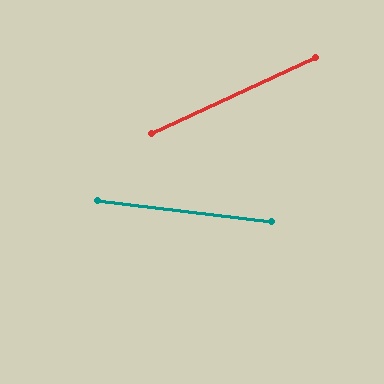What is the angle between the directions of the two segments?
Approximately 32 degrees.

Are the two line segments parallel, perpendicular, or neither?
Neither parallel nor perpendicular — they differ by about 32°.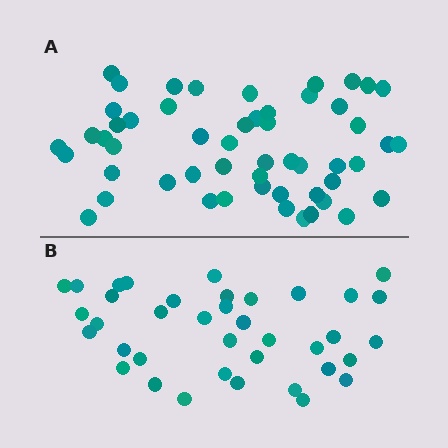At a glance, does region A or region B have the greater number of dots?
Region A (the top region) has more dots.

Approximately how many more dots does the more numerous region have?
Region A has approximately 15 more dots than region B.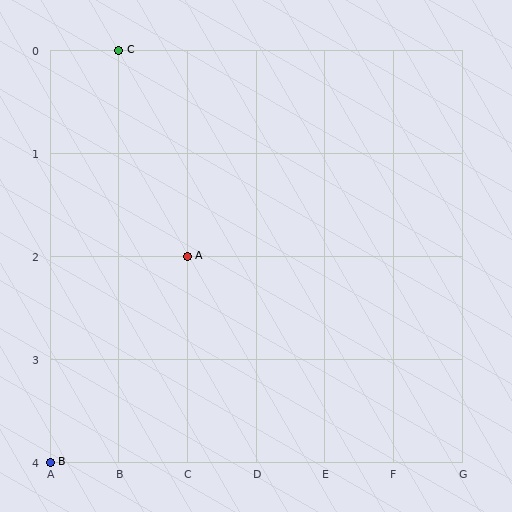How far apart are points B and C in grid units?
Points B and C are 1 column and 4 rows apart (about 4.1 grid units diagonally).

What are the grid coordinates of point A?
Point A is at grid coordinates (C, 2).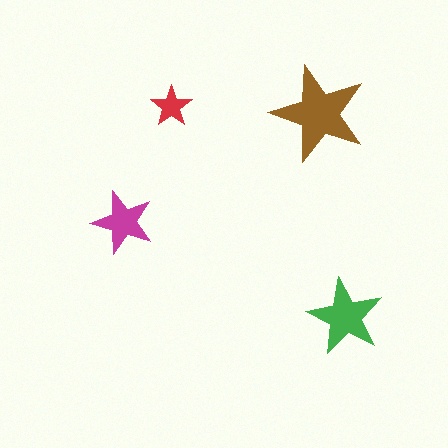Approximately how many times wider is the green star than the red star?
About 2 times wider.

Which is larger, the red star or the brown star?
The brown one.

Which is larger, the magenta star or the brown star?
The brown one.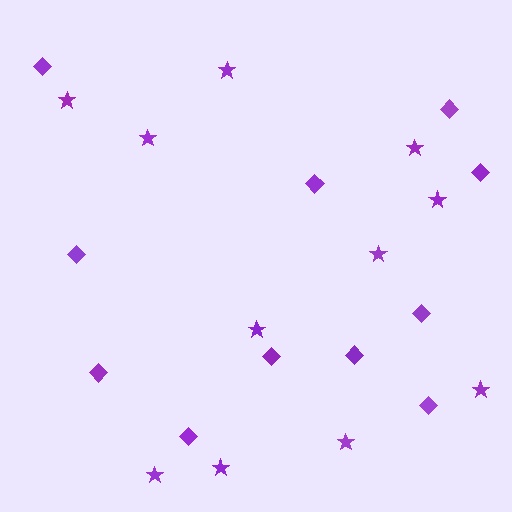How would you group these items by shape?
There are 2 groups: one group of stars (11) and one group of diamonds (11).